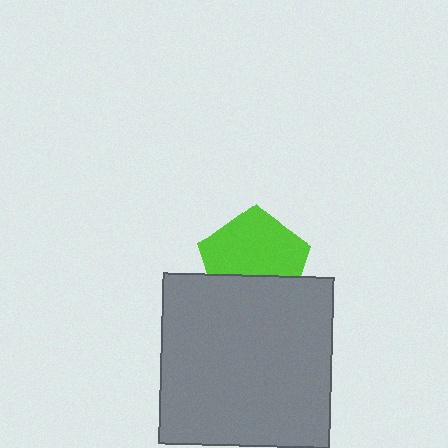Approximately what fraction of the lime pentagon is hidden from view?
Roughly 37% of the lime pentagon is hidden behind the gray square.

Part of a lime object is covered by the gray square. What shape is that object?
It is a pentagon.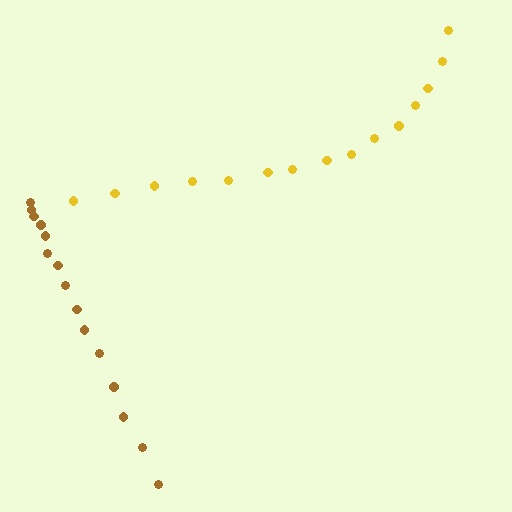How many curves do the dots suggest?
There are 2 distinct paths.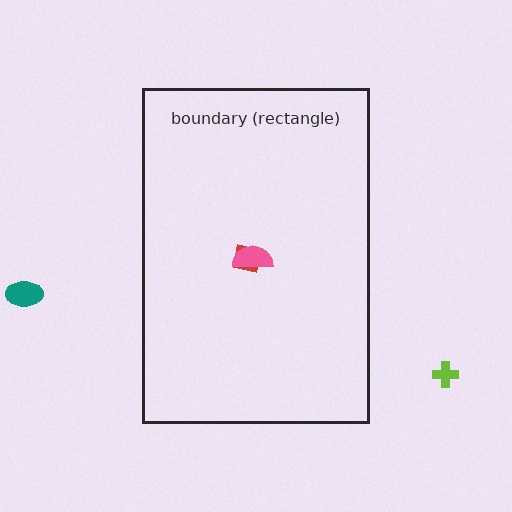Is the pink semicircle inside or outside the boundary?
Inside.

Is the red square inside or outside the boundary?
Inside.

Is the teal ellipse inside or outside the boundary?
Outside.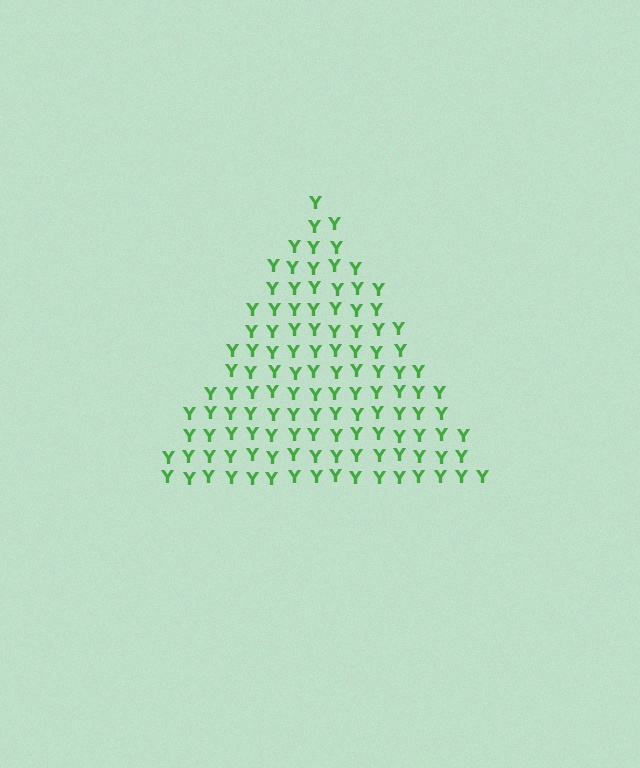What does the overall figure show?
The overall figure shows a triangle.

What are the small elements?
The small elements are letter Y's.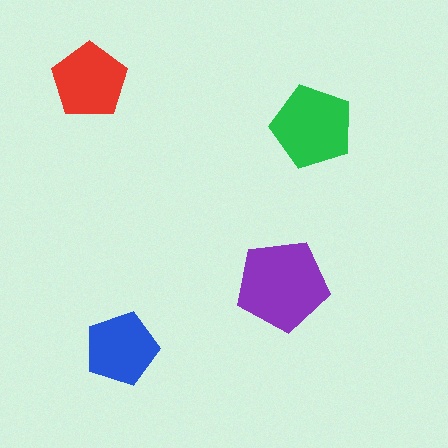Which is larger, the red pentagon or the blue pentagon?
The red one.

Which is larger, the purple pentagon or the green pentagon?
The purple one.